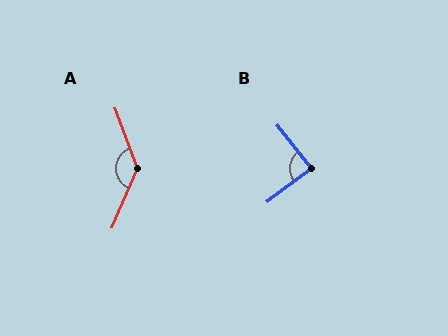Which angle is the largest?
A, at approximately 136 degrees.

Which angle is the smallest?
B, at approximately 89 degrees.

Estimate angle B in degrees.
Approximately 89 degrees.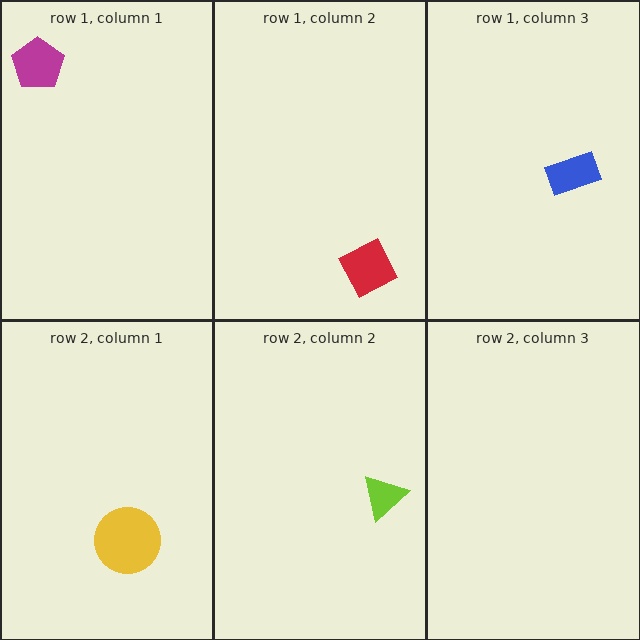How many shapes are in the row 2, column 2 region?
1.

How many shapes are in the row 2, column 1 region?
1.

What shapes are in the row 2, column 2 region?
The lime triangle.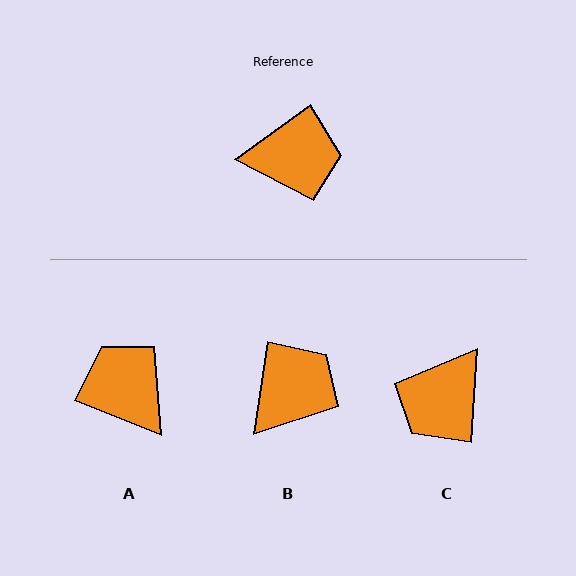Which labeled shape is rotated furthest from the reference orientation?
C, about 129 degrees away.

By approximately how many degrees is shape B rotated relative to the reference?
Approximately 46 degrees counter-clockwise.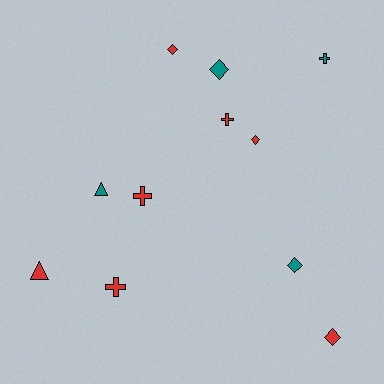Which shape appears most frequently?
Diamond, with 5 objects.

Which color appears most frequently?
Red, with 7 objects.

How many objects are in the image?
There are 11 objects.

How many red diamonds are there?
There are 3 red diamonds.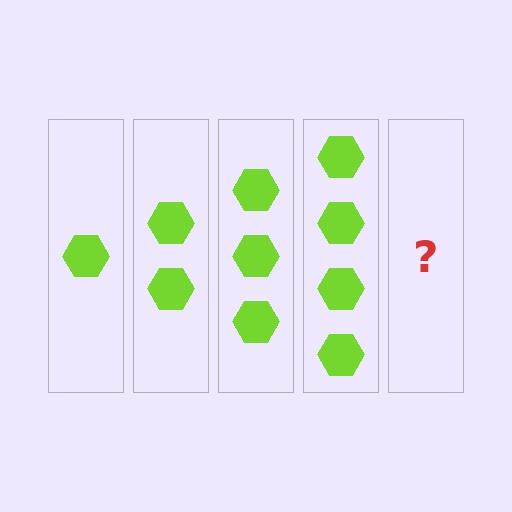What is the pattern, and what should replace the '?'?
The pattern is that each step adds one more hexagon. The '?' should be 5 hexagons.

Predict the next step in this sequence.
The next step is 5 hexagons.